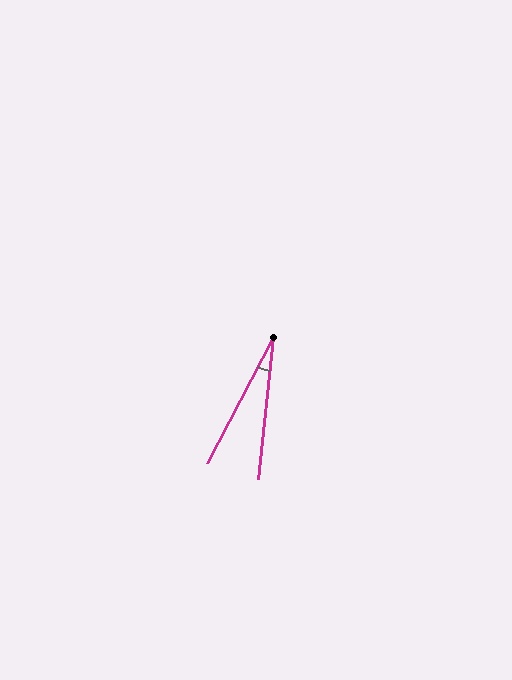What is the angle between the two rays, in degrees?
Approximately 22 degrees.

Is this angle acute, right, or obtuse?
It is acute.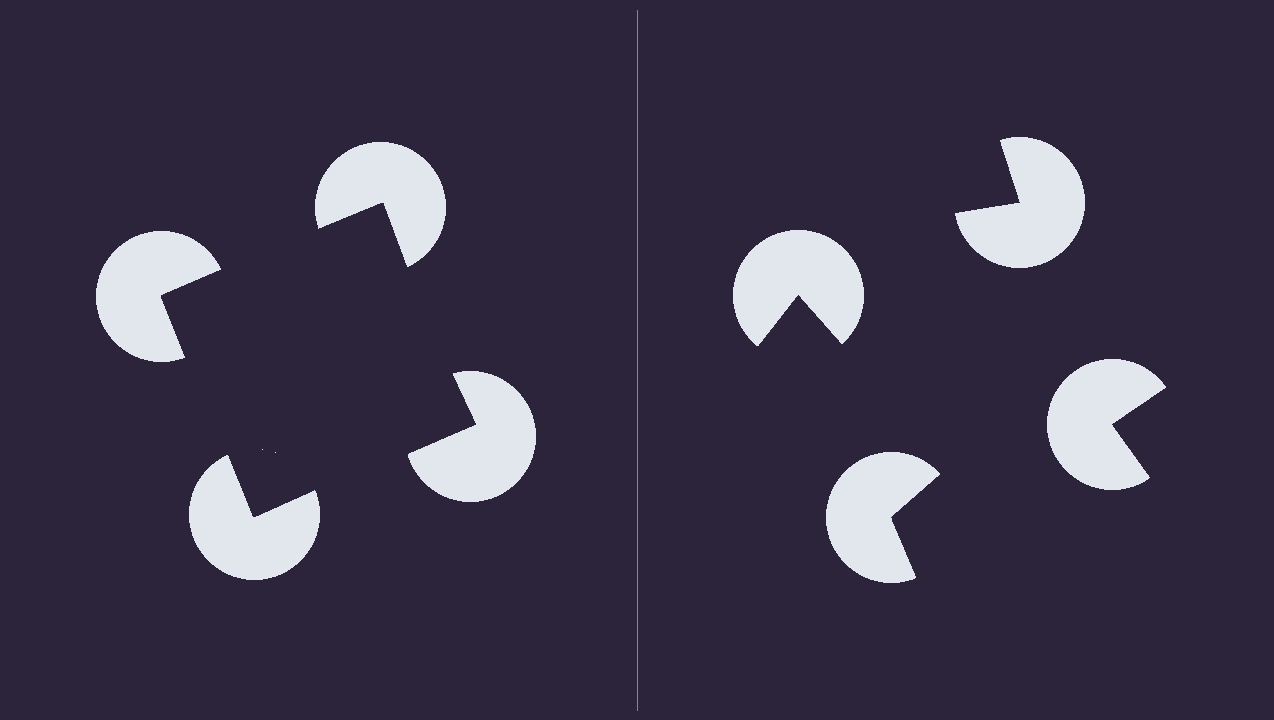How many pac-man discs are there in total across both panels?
8 — 4 on each side.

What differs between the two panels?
The pac-man discs are positioned identically on both sides; only the wedge orientations differ. On the left they align to a square; on the right they are misaligned.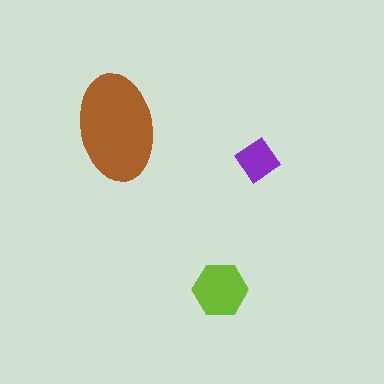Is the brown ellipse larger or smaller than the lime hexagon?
Larger.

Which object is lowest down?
The lime hexagon is bottommost.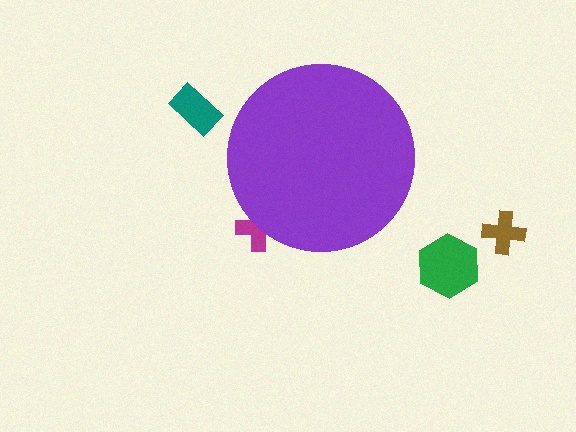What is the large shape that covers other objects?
A purple circle.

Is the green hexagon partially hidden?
No, the green hexagon is fully visible.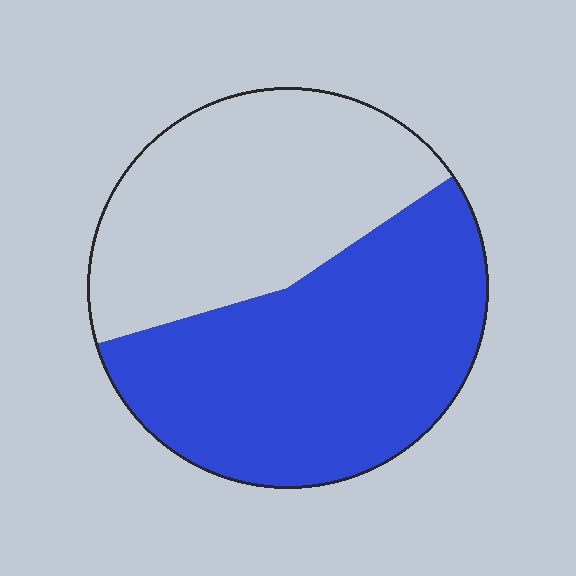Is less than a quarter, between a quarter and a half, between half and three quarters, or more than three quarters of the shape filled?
Between half and three quarters.